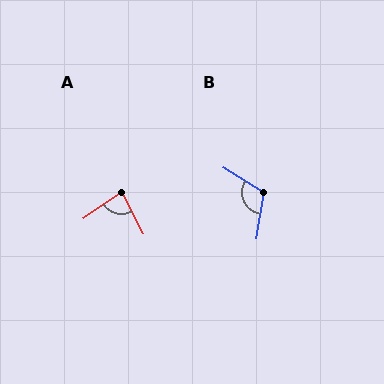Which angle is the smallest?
A, at approximately 82 degrees.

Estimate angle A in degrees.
Approximately 82 degrees.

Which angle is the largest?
B, at approximately 113 degrees.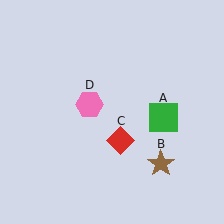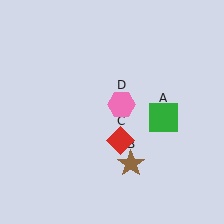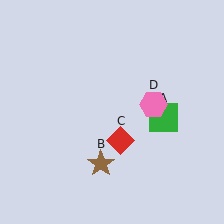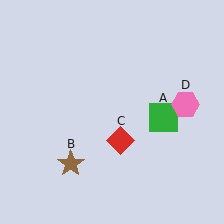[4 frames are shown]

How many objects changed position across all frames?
2 objects changed position: brown star (object B), pink hexagon (object D).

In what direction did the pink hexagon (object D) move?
The pink hexagon (object D) moved right.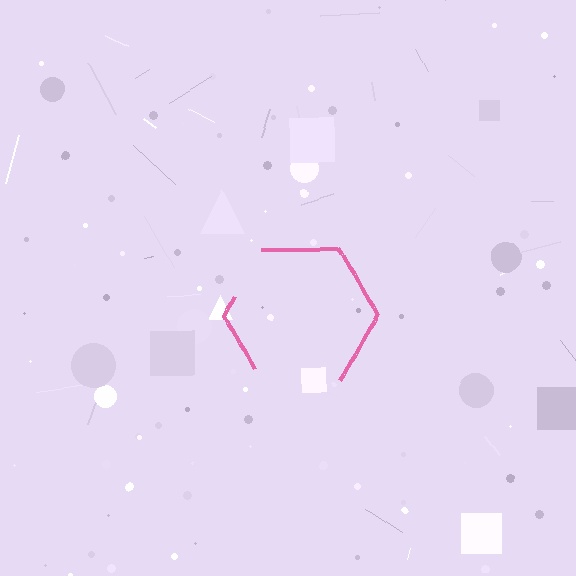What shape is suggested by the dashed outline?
The dashed outline suggests a hexagon.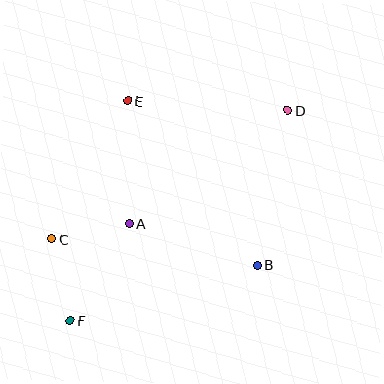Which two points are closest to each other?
Points A and C are closest to each other.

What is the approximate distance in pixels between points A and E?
The distance between A and E is approximately 122 pixels.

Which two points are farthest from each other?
Points D and F are farthest from each other.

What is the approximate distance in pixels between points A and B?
The distance between A and B is approximately 135 pixels.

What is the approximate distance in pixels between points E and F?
The distance between E and F is approximately 227 pixels.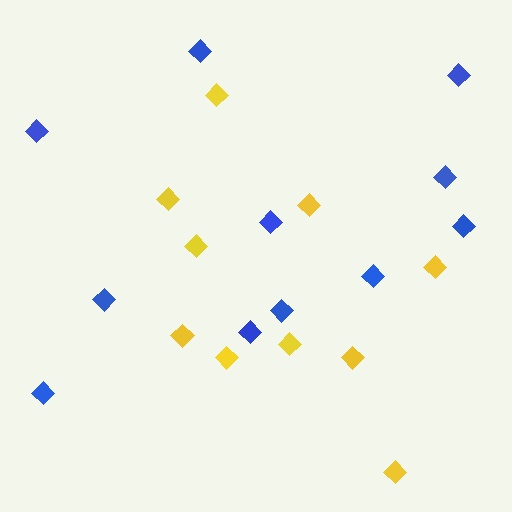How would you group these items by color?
There are 2 groups: one group of blue diamonds (11) and one group of yellow diamonds (10).